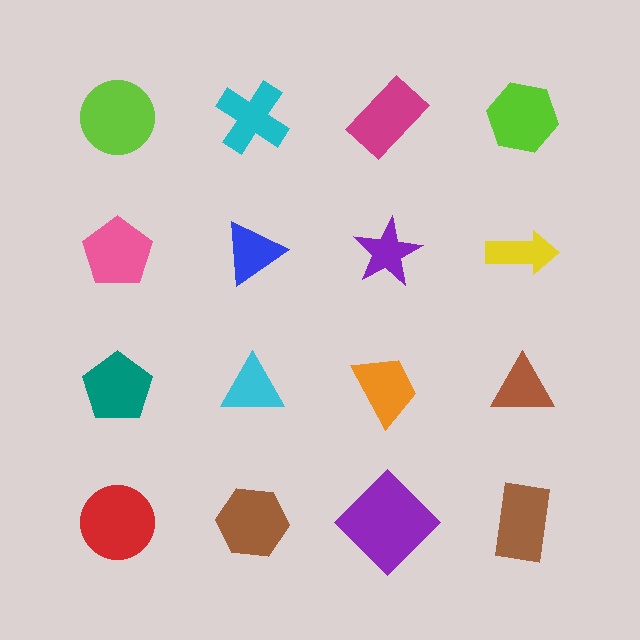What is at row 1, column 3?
A magenta rectangle.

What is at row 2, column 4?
A yellow arrow.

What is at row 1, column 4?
A lime hexagon.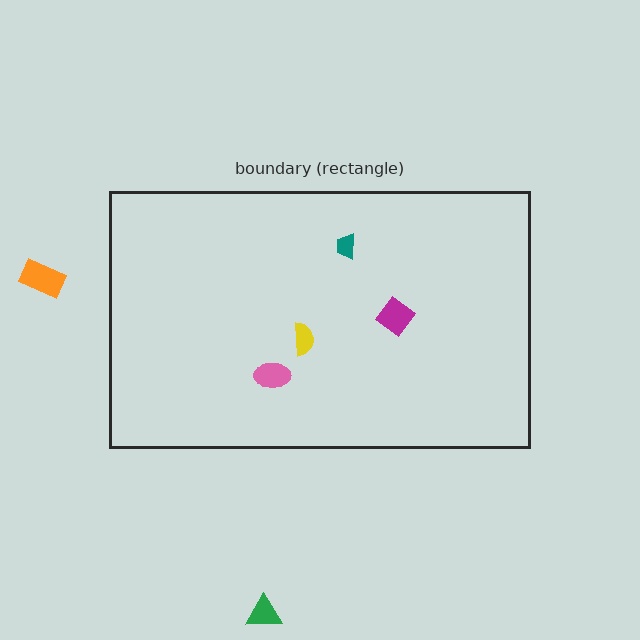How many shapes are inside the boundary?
4 inside, 2 outside.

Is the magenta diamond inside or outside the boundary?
Inside.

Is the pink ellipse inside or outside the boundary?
Inside.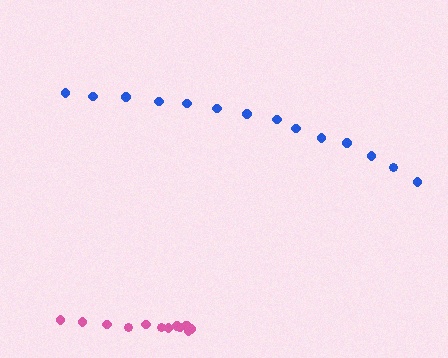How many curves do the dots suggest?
There are 2 distinct paths.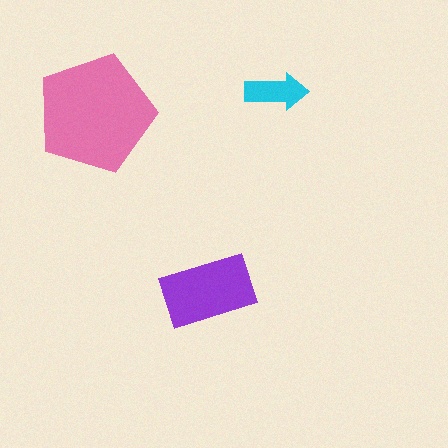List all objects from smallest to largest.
The cyan arrow, the purple rectangle, the pink pentagon.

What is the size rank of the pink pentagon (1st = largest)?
1st.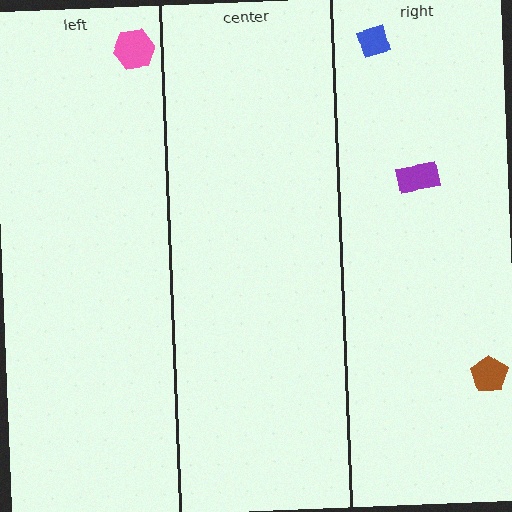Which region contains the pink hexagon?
The left region.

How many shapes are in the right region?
3.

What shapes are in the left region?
The pink hexagon.